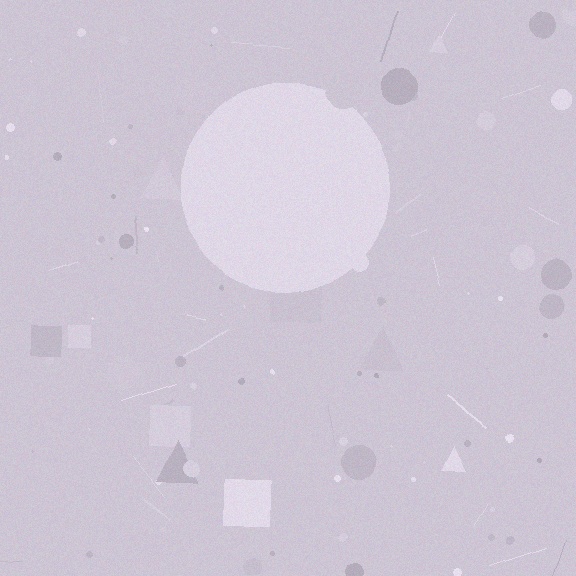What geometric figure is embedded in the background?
A circle is embedded in the background.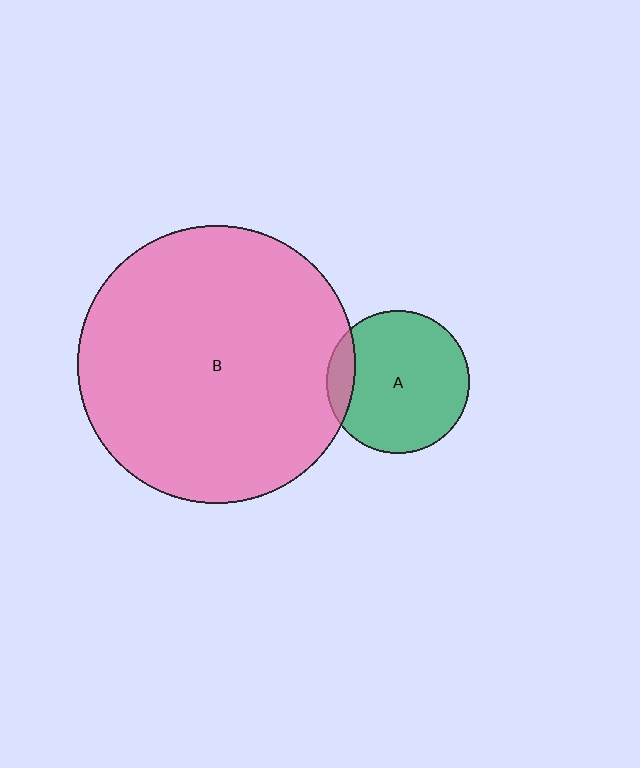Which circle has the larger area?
Circle B (pink).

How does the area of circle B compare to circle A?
Approximately 3.8 times.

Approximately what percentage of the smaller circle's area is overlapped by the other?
Approximately 10%.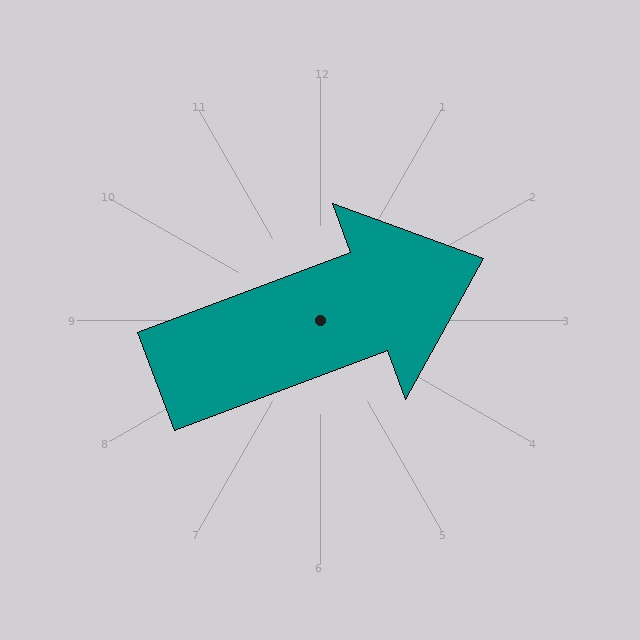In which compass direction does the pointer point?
East.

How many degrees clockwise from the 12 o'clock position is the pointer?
Approximately 69 degrees.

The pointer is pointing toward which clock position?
Roughly 2 o'clock.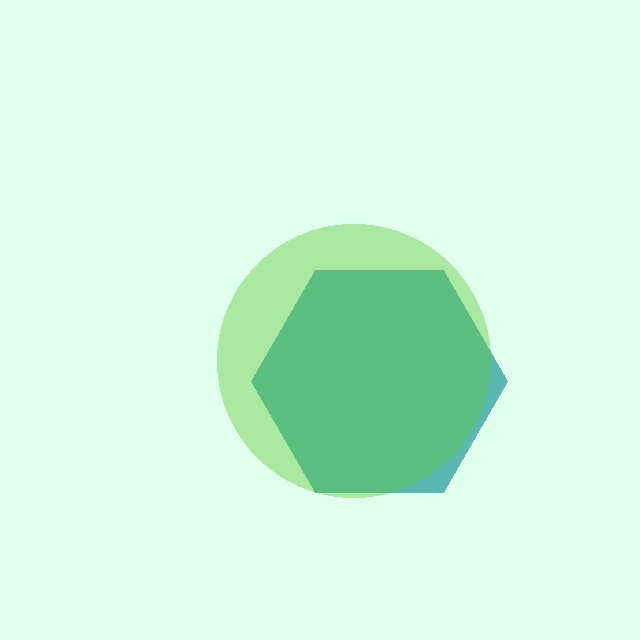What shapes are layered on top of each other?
The layered shapes are: a teal hexagon, a lime circle.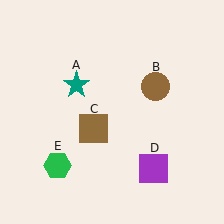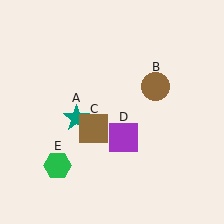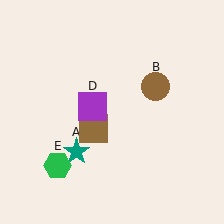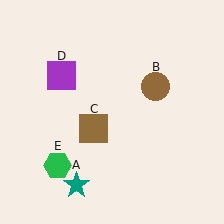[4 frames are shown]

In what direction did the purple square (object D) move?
The purple square (object D) moved up and to the left.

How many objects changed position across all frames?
2 objects changed position: teal star (object A), purple square (object D).